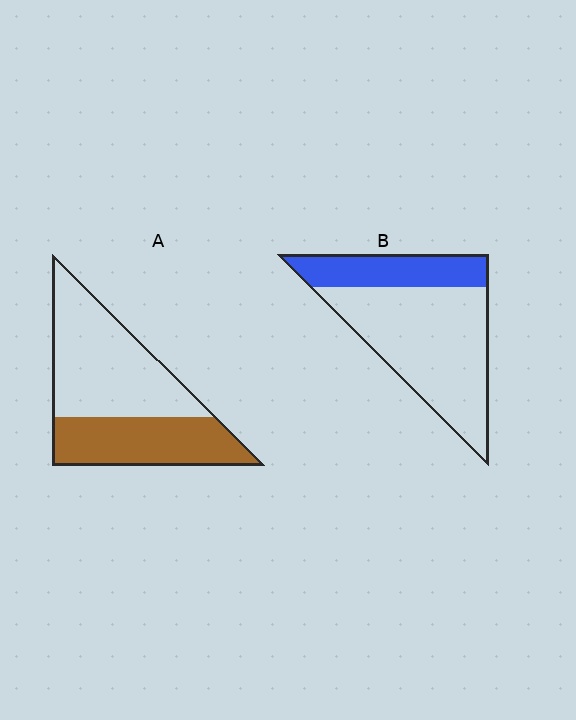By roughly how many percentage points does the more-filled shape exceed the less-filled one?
By roughly 10 percentage points (A over B).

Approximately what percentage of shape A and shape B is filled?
A is approximately 40% and B is approximately 30%.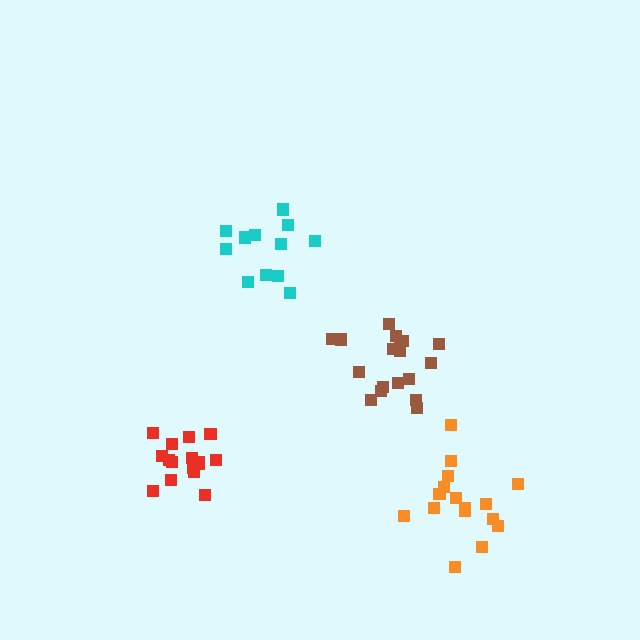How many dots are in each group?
Group 1: 17 dots, Group 2: 18 dots, Group 3: 16 dots, Group 4: 12 dots (63 total).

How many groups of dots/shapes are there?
There are 4 groups.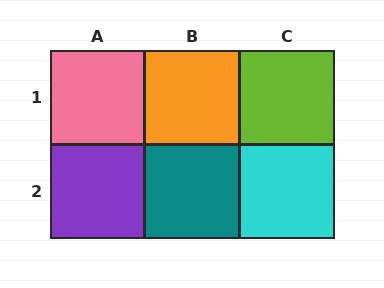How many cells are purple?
1 cell is purple.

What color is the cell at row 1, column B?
Orange.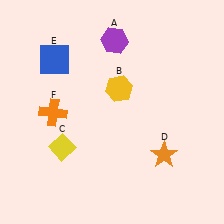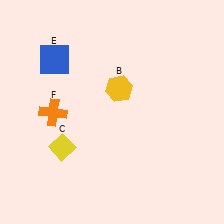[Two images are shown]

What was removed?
The purple hexagon (A), the orange star (D) were removed in Image 2.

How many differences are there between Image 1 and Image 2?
There are 2 differences between the two images.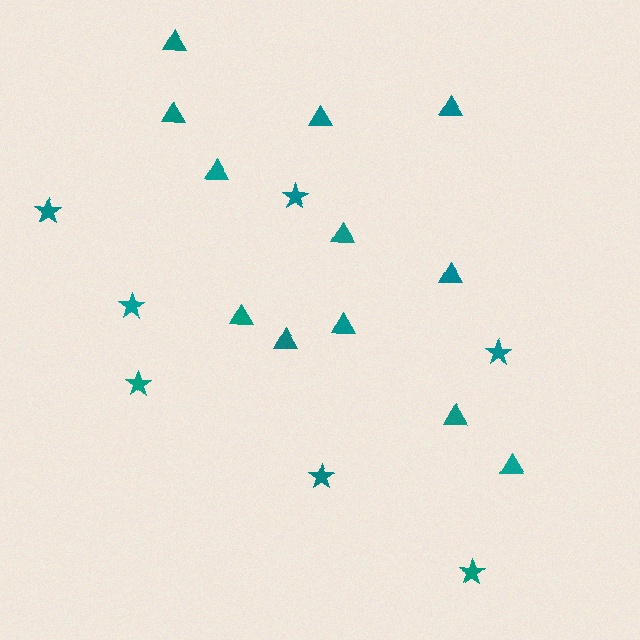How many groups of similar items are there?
There are 2 groups: one group of triangles (12) and one group of stars (7).